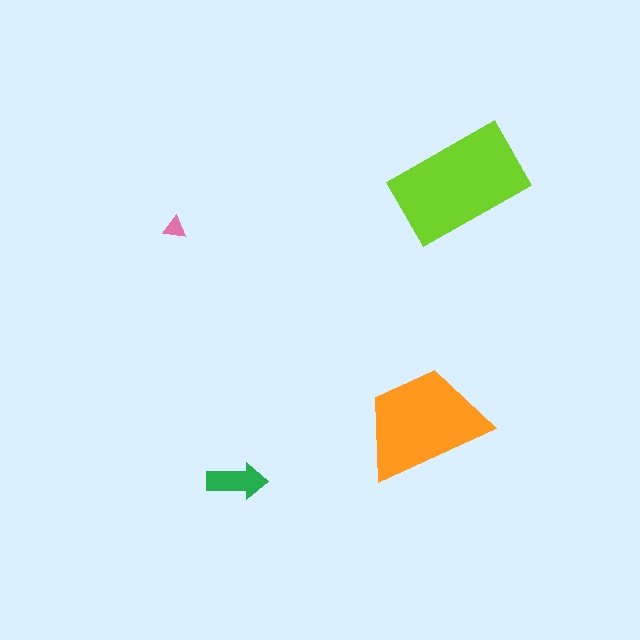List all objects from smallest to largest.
The pink triangle, the green arrow, the orange trapezoid, the lime rectangle.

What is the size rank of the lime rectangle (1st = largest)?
1st.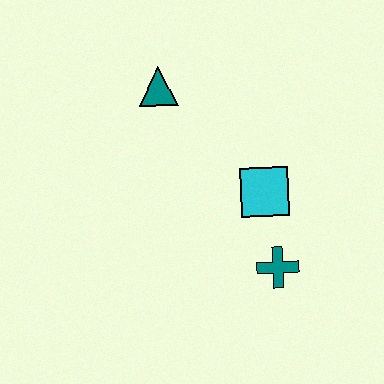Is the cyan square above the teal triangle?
No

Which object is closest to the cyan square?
The teal cross is closest to the cyan square.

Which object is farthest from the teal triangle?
The teal cross is farthest from the teal triangle.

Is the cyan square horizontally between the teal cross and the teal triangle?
Yes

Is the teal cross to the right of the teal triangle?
Yes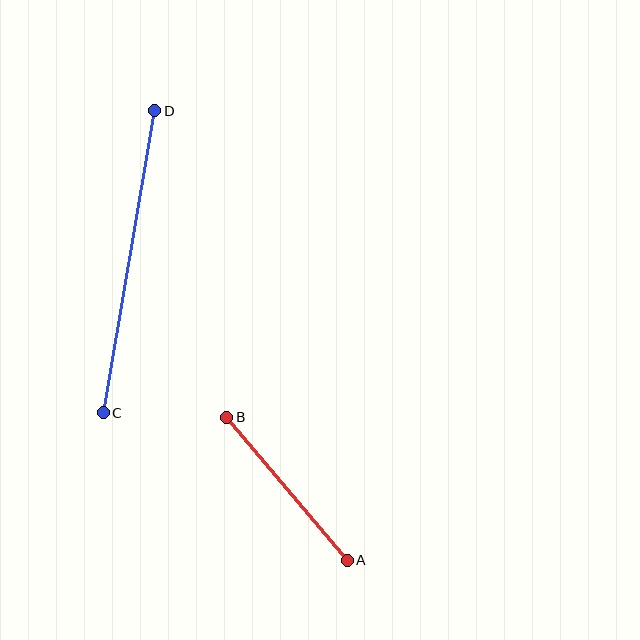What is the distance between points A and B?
The distance is approximately 187 pixels.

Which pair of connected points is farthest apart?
Points C and D are farthest apart.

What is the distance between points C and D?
The distance is approximately 307 pixels.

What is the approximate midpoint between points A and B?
The midpoint is at approximately (287, 489) pixels.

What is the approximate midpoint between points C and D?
The midpoint is at approximately (129, 262) pixels.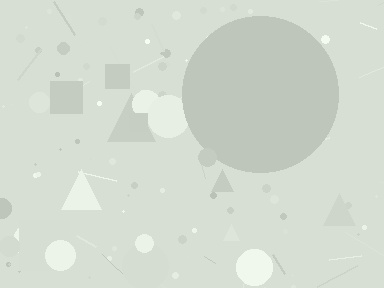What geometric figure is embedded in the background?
A circle is embedded in the background.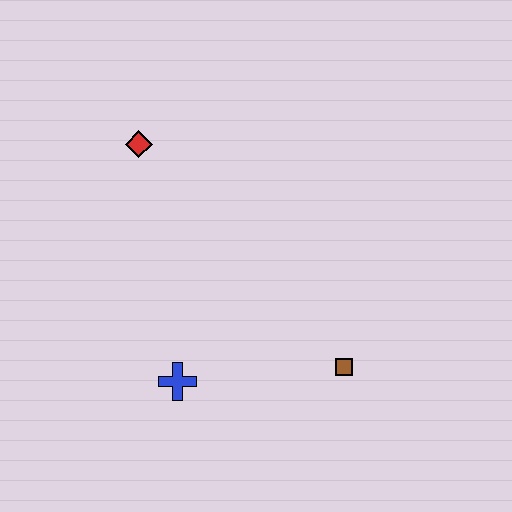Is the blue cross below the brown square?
Yes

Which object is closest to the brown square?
The blue cross is closest to the brown square.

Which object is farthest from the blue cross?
The red diamond is farthest from the blue cross.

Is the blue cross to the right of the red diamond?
Yes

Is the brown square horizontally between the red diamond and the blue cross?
No